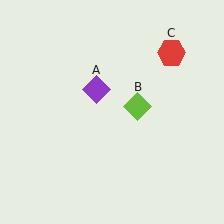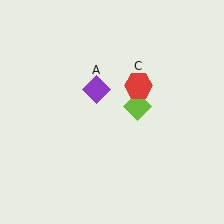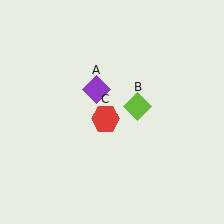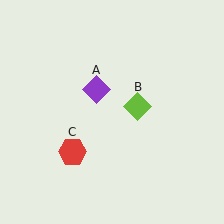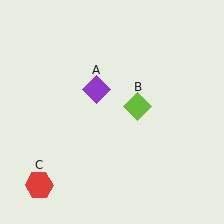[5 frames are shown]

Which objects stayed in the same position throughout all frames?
Purple diamond (object A) and lime diamond (object B) remained stationary.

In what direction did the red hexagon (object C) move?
The red hexagon (object C) moved down and to the left.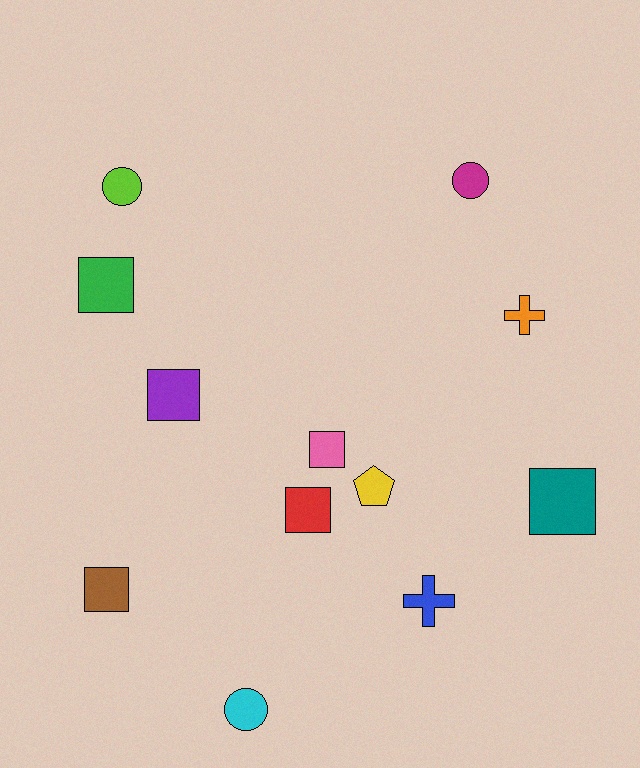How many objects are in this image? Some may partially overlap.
There are 12 objects.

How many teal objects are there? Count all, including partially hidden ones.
There is 1 teal object.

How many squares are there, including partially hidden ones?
There are 6 squares.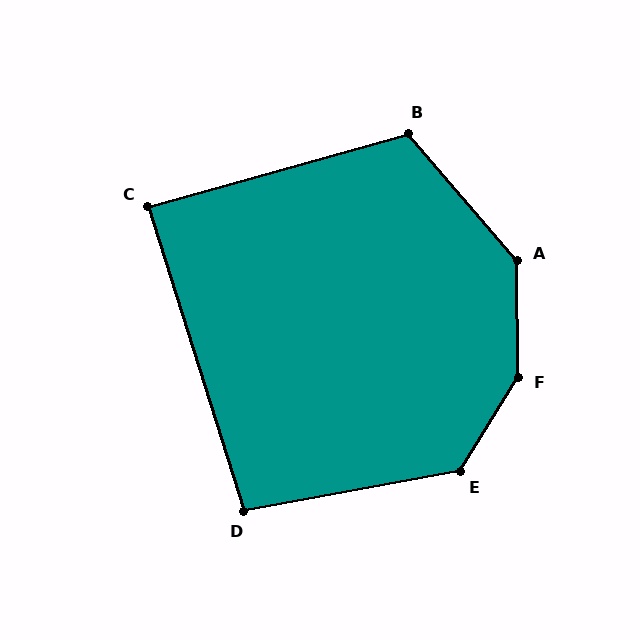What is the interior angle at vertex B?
Approximately 115 degrees (obtuse).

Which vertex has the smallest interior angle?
C, at approximately 88 degrees.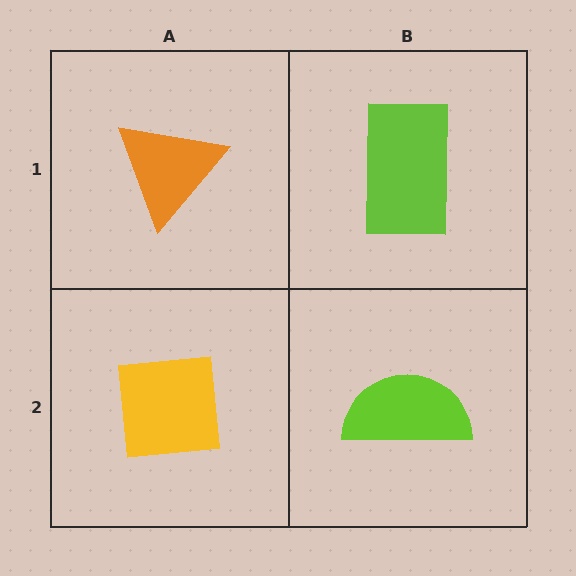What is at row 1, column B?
A lime rectangle.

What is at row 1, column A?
An orange triangle.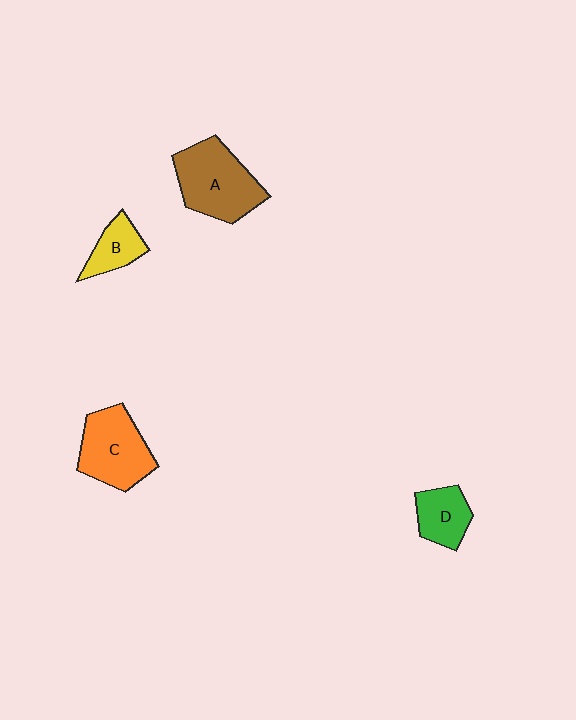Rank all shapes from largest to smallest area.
From largest to smallest: A (brown), C (orange), D (green), B (yellow).